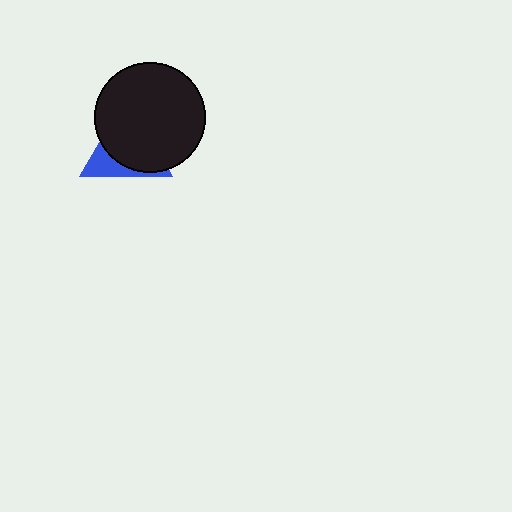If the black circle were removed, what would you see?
You would see the complete blue triangle.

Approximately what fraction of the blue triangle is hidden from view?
Roughly 70% of the blue triangle is hidden behind the black circle.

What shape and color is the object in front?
The object in front is a black circle.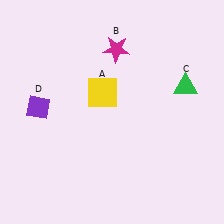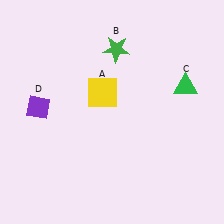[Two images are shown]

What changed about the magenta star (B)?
In Image 1, B is magenta. In Image 2, it changed to green.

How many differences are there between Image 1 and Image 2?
There is 1 difference between the two images.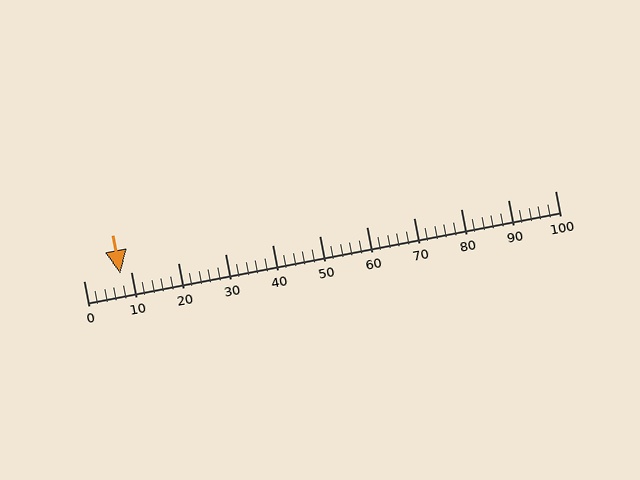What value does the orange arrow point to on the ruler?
The orange arrow points to approximately 8.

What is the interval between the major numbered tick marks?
The major tick marks are spaced 10 units apart.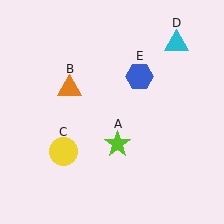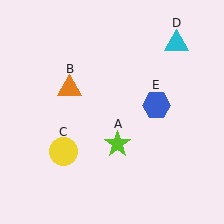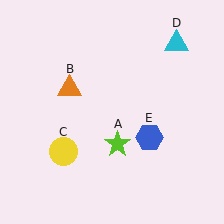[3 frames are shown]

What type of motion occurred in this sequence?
The blue hexagon (object E) rotated clockwise around the center of the scene.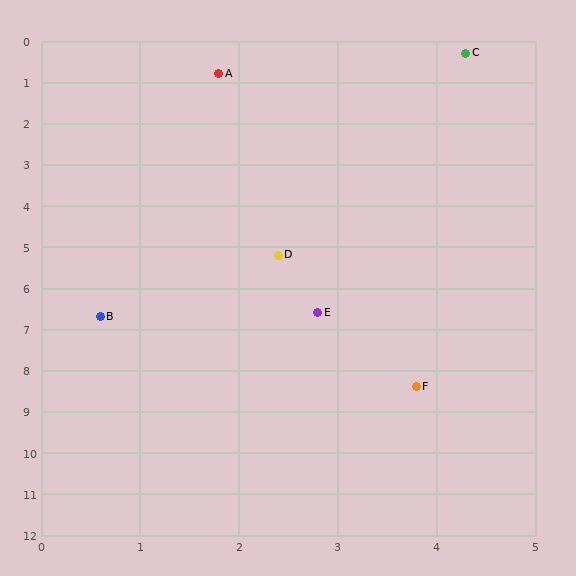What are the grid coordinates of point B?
Point B is at approximately (0.6, 6.7).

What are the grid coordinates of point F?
Point F is at approximately (3.8, 8.4).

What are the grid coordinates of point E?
Point E is at approximately (2.8, 6.6).